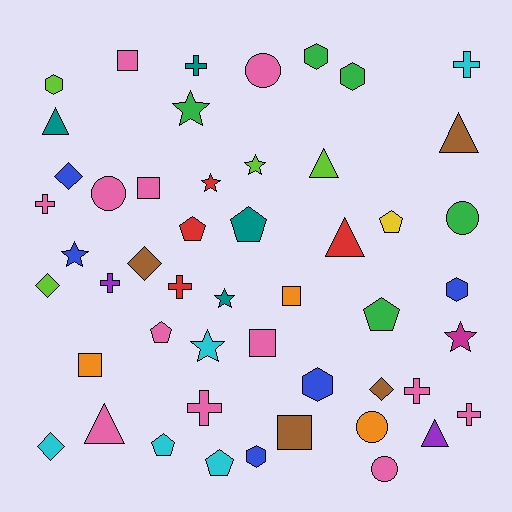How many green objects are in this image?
There are 5 green objects.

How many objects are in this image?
There are 50 objects.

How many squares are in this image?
There are 6 squares.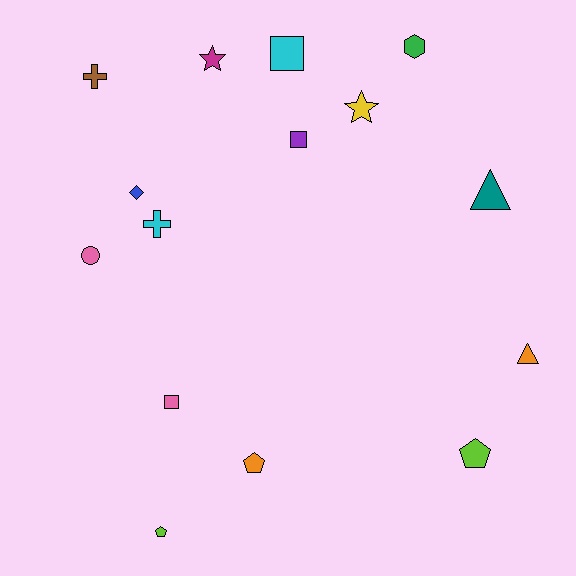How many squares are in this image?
There are 3 squares.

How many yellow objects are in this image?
There is 1 yellow object.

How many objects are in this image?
There are 15 objects.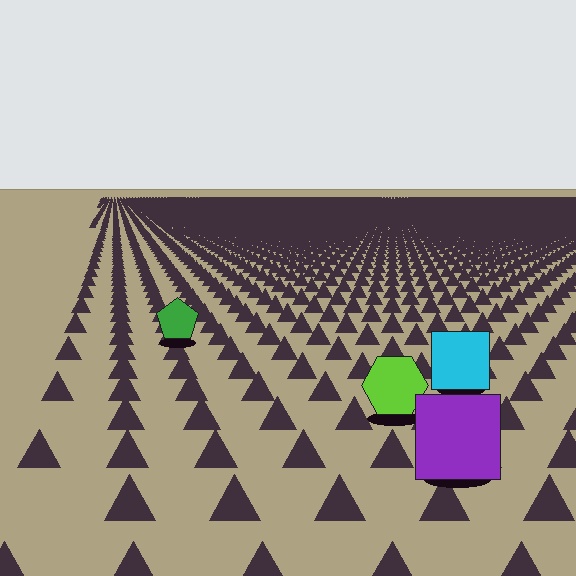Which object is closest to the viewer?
The purple square is closest. The texture marks near it are larger and more spread out.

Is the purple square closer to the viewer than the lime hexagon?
Yes. The purple square is closer — you can tell from the texture gradient: the ground texture is coarser near it.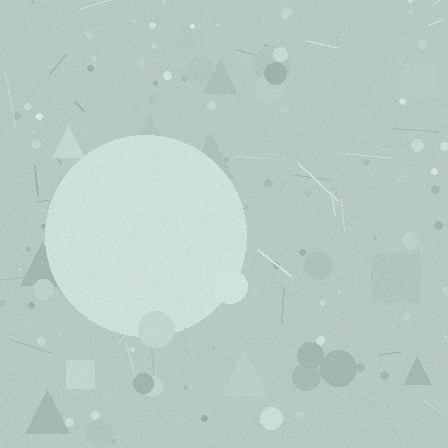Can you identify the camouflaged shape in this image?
The camouflaged shape is a circle.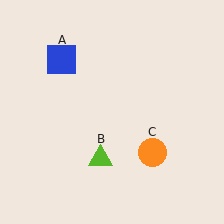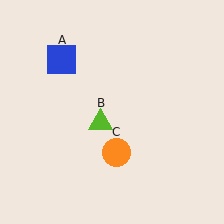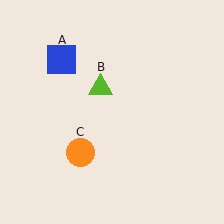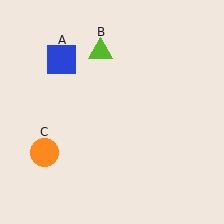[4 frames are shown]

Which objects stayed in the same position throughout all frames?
Blue square (object A) remained stationary.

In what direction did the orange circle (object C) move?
The orange circle (object C) moved left.